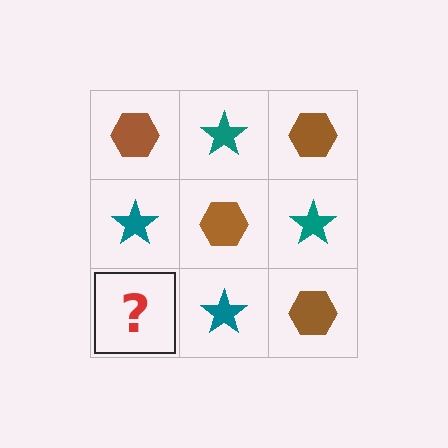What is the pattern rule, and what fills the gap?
The rule is that it alternates brown hexagon and teal star in a checkerboard pattern. The gap should be filled with a brown hexagon.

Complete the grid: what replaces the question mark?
The question mark should be replaced with a brown hexagon.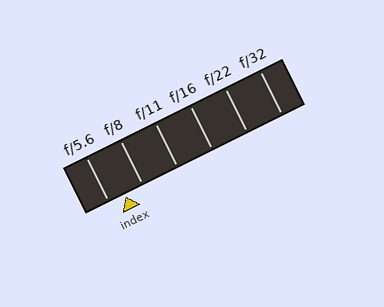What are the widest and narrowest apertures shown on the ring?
The widest aperture shown is f/5.6 and the narrowest is f/32.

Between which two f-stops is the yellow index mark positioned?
The index mark is between f/5.6 and f/8.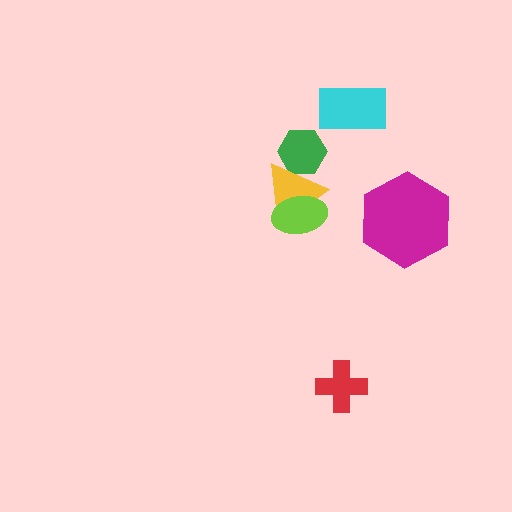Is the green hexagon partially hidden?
Yes, it is partially covered by another shape.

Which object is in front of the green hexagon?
The yellow triangle is in front of the green hexagon.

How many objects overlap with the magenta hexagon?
0 objects overlap with the magenta hexagon.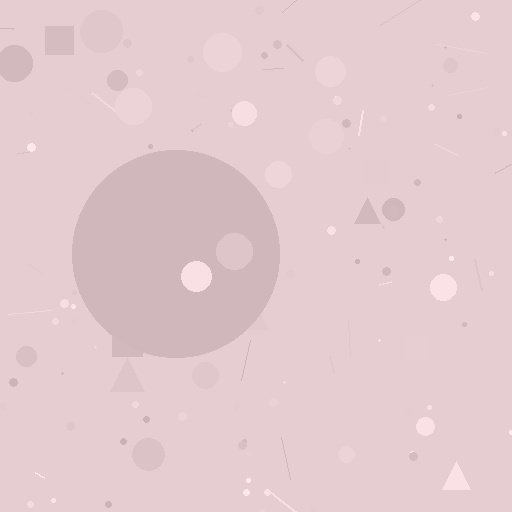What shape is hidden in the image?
A circle is hidden in the image.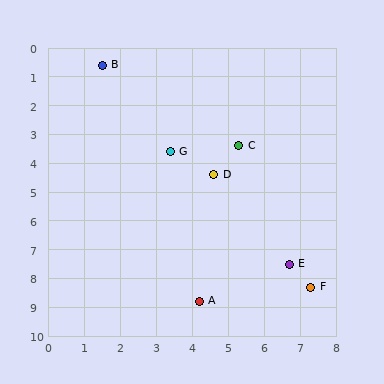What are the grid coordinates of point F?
Point F is at approximately (7.3, 8.3).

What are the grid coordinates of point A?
Point A is at approximately (4.2, 8.8).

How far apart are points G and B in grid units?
Points G and B are about 3.6 grid units apart.